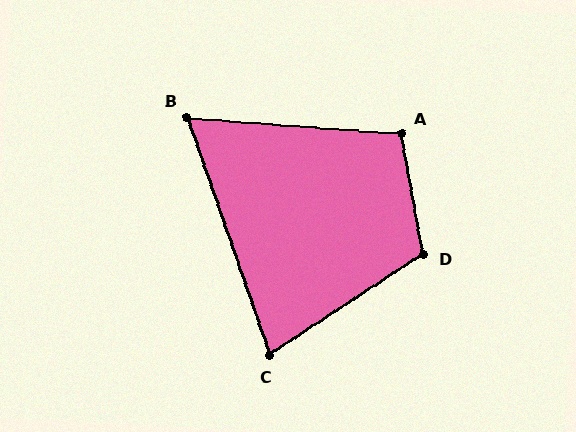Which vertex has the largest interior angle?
D, at approximately 113 degrees.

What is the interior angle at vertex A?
Approximately 104 degrees (obtuse).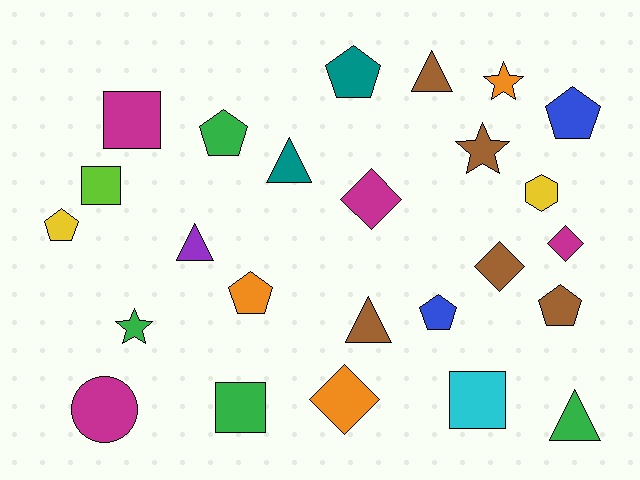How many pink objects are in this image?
There are no pink objects.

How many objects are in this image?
There are 25 objects.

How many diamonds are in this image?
There are 4 diamonds.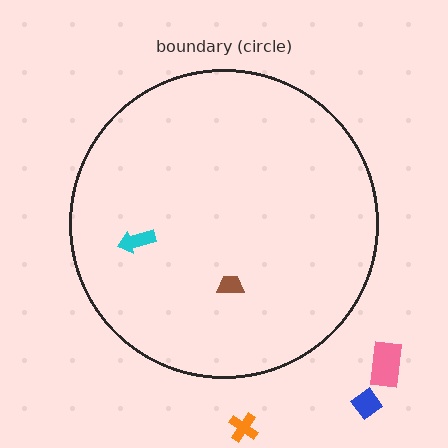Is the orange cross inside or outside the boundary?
Outside.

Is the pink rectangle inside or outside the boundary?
Outside.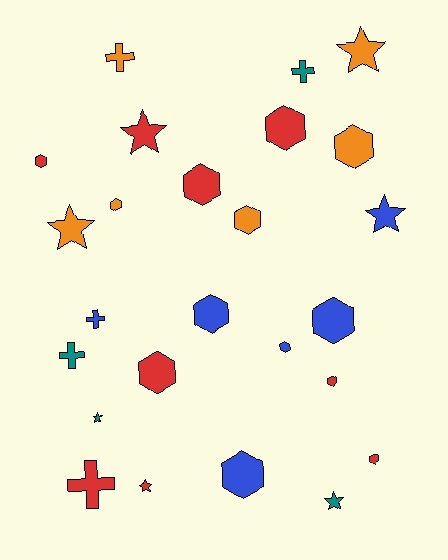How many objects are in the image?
There are 25 objects.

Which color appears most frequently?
Red, with 9 objects.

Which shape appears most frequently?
Hexagon, with 13 objects.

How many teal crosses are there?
There are 2 teal crosses.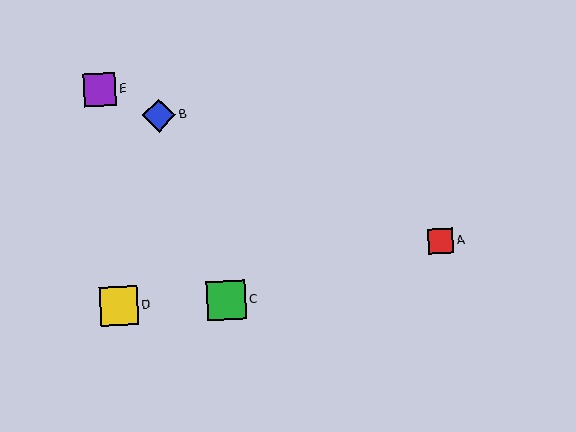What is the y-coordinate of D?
Object D is at y≈306.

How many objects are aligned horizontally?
2 objects (C, D) are aligned horizontally.